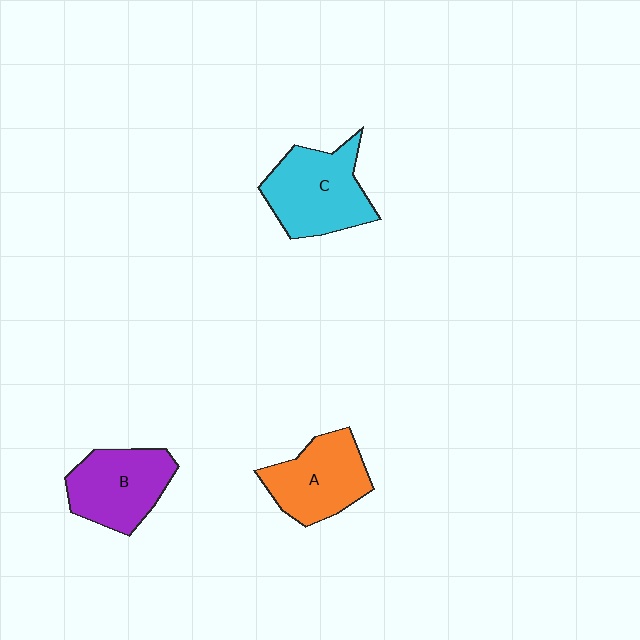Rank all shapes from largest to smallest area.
From largest to smallest: C (cyan), B (purple), A (orange).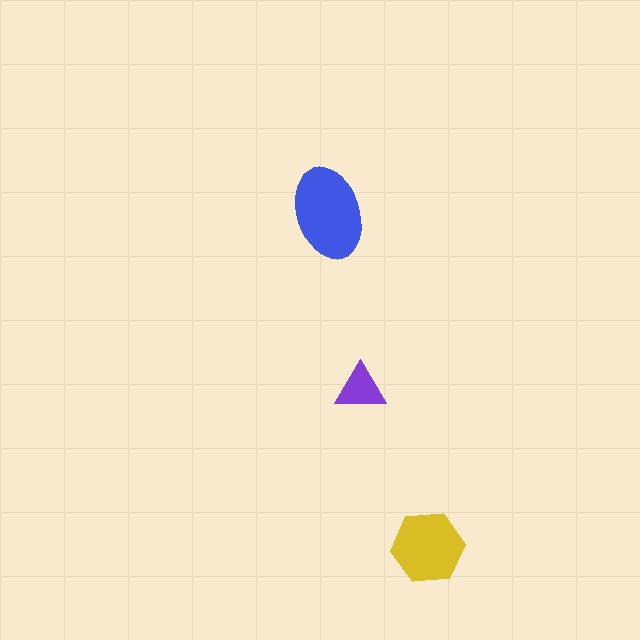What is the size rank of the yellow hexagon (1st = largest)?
2nd.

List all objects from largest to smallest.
The blue ellipse, the yellow hexagon, the purple triangle.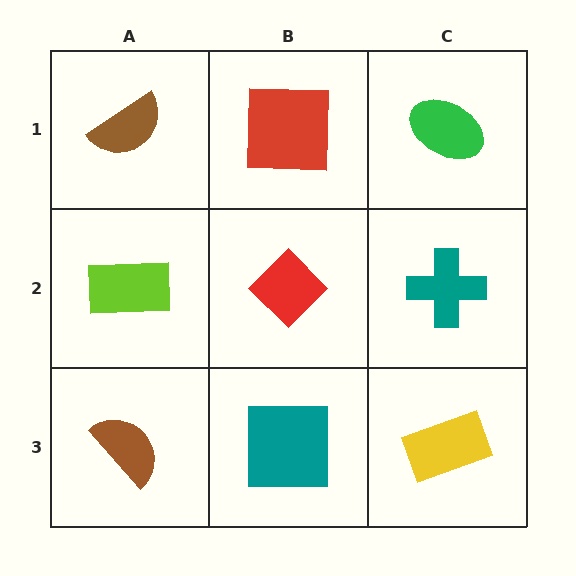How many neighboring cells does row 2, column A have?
3.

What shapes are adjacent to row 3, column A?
A lime rectangle (row 2, column A), a teal square (row 3, column B).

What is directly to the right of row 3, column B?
A yellow rectangle.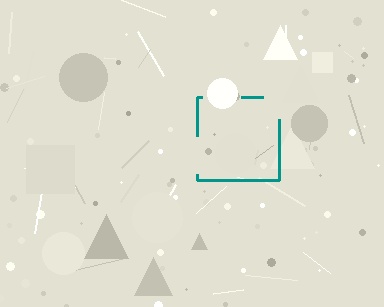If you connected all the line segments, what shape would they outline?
They would outline a square.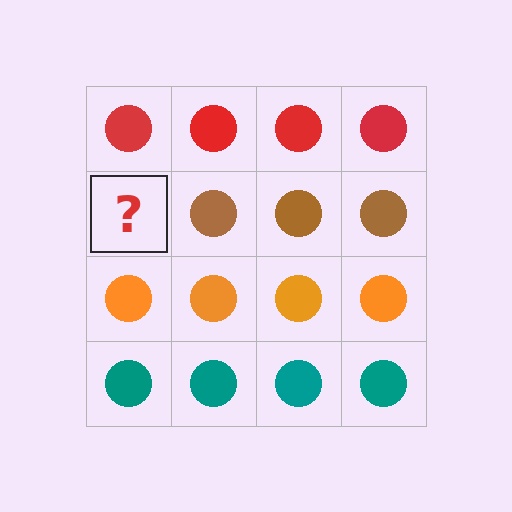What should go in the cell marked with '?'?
The missing cell should contain a brown circle.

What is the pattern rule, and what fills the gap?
The rule is that each row has a consistent color. The gap should be filled with a brown circle.